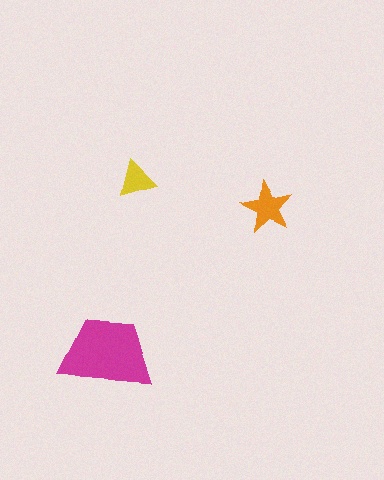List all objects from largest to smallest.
The magenta trapezoid, the orange star, the yellow triangle.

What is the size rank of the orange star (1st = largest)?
2nd.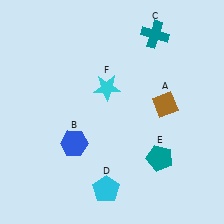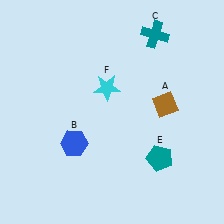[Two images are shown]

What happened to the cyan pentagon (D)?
The cyan pentagon (D) was removed in Image 2. It was in the bottom-left area of Image 1.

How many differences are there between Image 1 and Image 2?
There is 1 difference between the two images.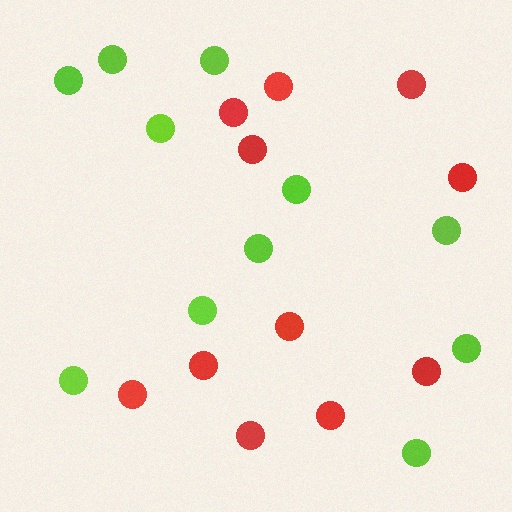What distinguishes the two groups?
There are 2 groups: one group of red circles (11) and one group of lime circles (11).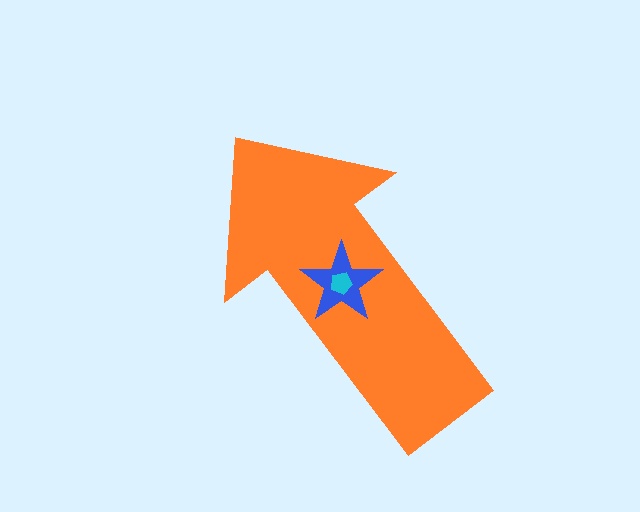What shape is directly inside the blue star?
The cyan pentagon.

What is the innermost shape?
The cyan pentagon.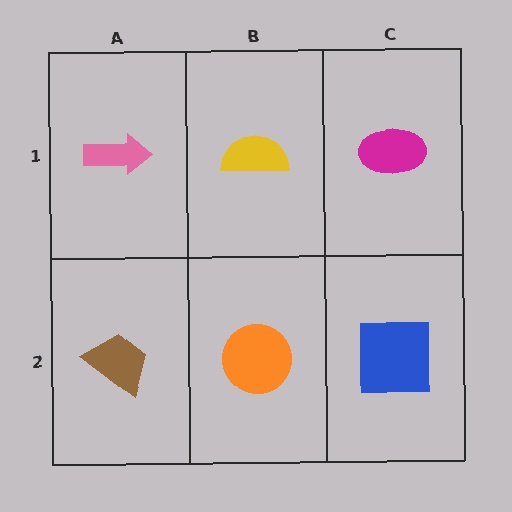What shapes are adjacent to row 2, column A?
A pink arrow (row 1, column A), an orange circle (row 2, column B).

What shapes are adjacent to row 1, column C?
A blue square (row 2, column C), a yellow semicircle (row 1, column B).